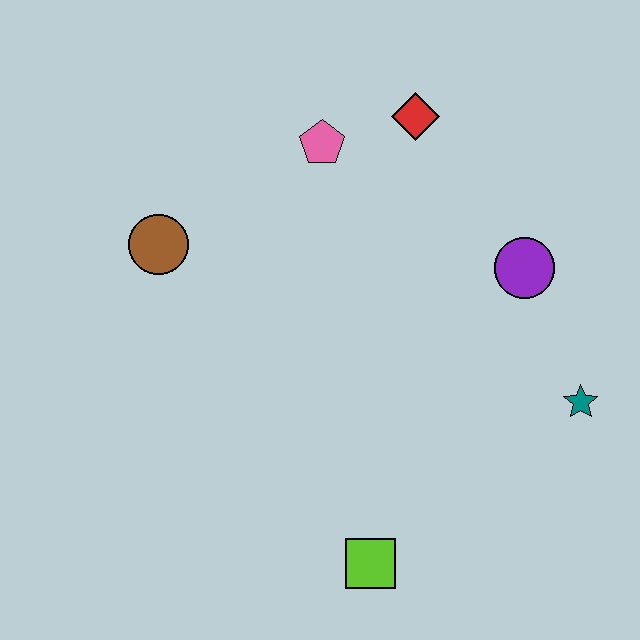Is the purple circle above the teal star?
Yes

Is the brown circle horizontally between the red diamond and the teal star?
No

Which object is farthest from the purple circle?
The brown circle is farthest from the purple circle.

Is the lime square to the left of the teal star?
Yes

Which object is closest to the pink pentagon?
The red diamond is closest to the pink pentagon.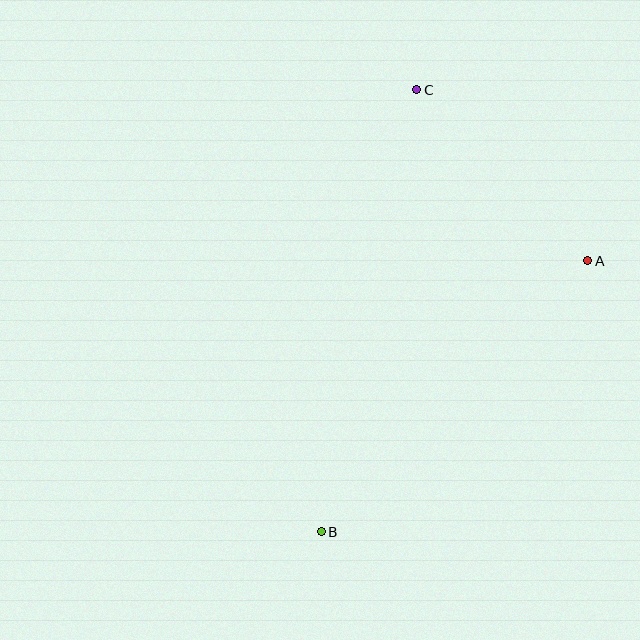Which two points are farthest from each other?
Points B and C are farthest from each other.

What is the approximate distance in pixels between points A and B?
The distance between A and B is approximately 380 pixels.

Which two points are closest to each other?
Points A and C are closest to each other.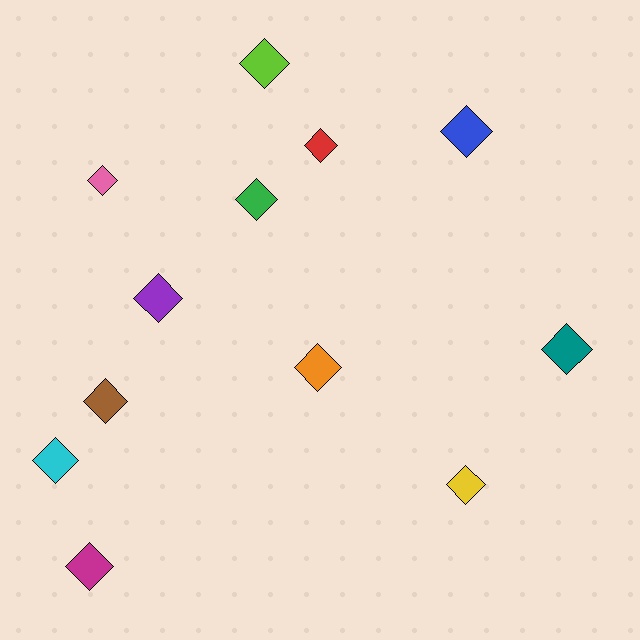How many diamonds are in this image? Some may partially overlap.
There are 12 diamonds.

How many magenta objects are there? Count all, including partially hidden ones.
There is 1 magenta object.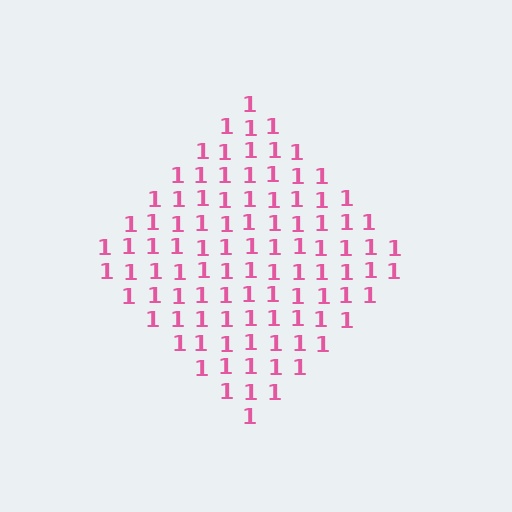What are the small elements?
The small elements are digit 1's.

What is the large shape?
The large shape is a diamond.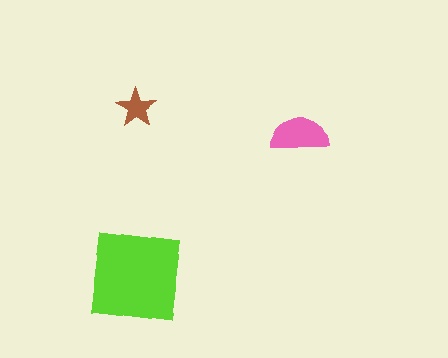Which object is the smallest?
The brown star.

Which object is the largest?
The lime square.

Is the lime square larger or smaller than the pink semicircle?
Larger.